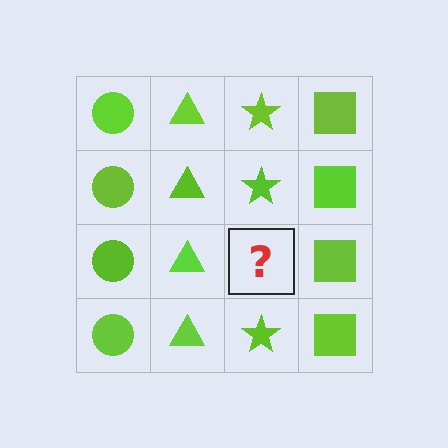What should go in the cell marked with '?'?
The missing cell should contain a lime star.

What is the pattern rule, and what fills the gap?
The rule is that each column has a consistent shape. The gap should be filled with a lime star.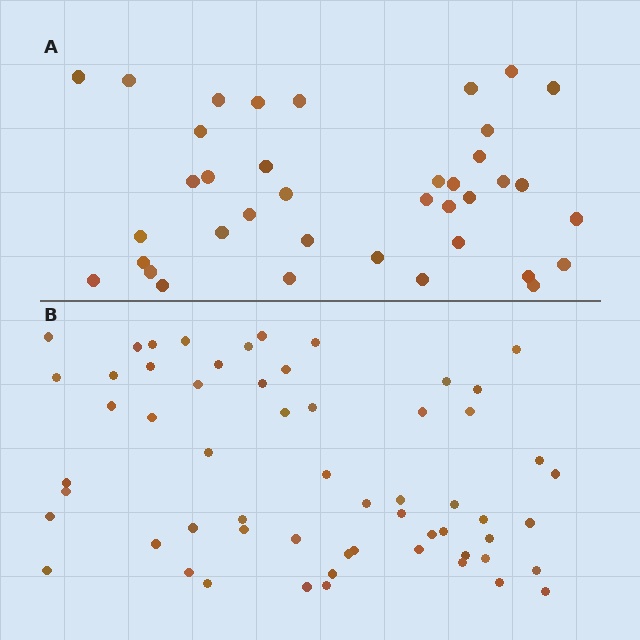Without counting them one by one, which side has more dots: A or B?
Region B (the bottom region) has more dots.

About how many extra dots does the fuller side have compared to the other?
Region B has approximately 20 more dots than region A.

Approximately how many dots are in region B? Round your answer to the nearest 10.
About 60 dots. (The exact count is 59, which rounds to 60.)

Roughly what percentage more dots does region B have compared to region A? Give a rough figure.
About 55% more.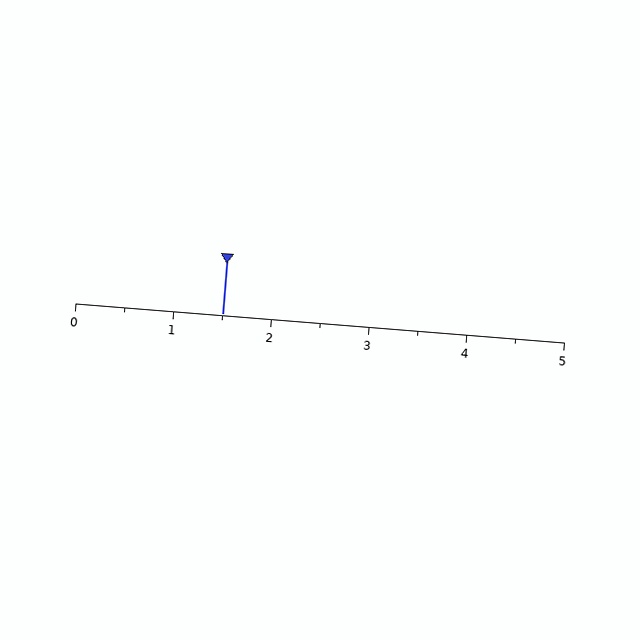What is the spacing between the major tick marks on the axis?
The major ticks are spaced 1 apart.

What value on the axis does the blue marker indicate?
The marker indicates approximately 1.5.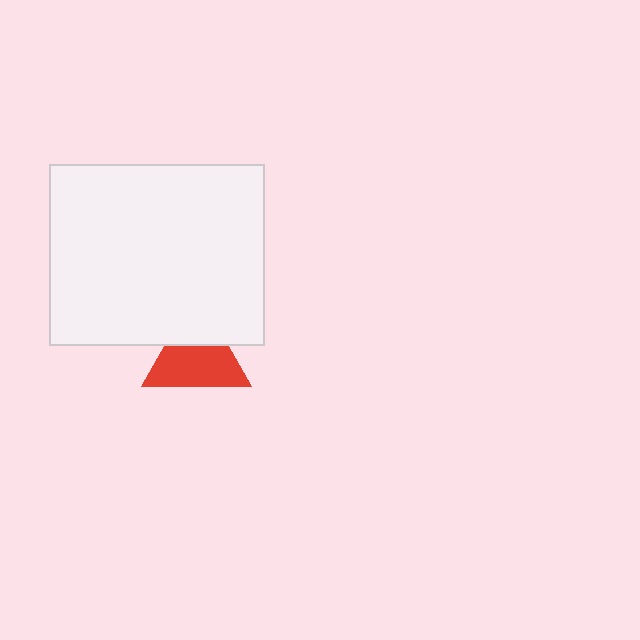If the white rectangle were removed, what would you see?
You would see the complete red triangle.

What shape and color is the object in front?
The object in front is a white rectangle.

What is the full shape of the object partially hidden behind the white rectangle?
The partially hidden object is a red triangle.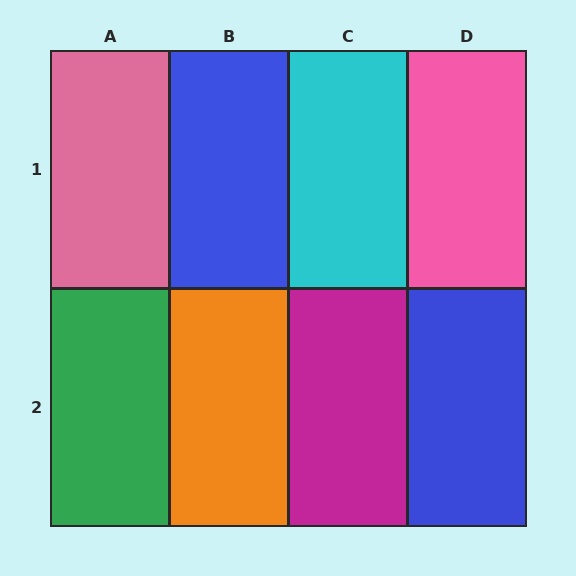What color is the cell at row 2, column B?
Orange.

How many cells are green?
1 cell is green.